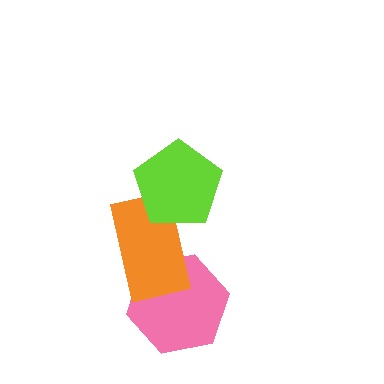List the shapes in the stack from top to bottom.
From top to bottom: the lime pentagon, the orange rectangle, the pink hexagon.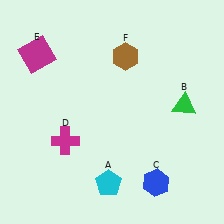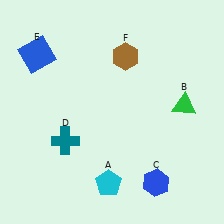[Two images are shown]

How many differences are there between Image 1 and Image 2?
There are 2 differences between the two images.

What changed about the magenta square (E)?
In Image 1, E is magenta. In Image 2, it changed to blue.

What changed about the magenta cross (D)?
In Image 1, D is magenta. In Image 2, it changed to teal.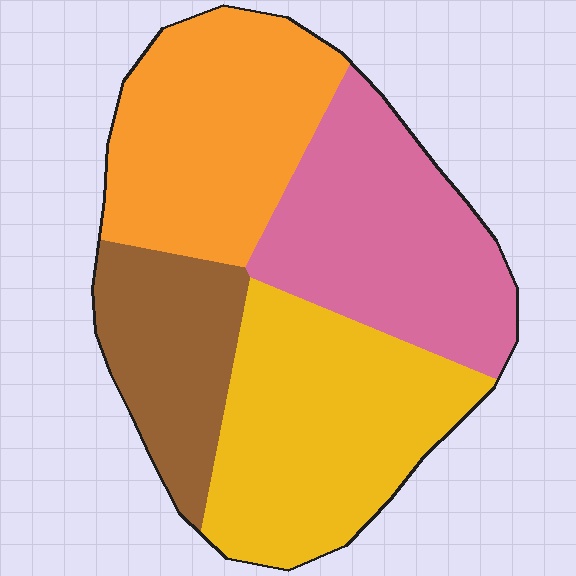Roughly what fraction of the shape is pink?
Pink takes up about one quarter (1/4) of the shape.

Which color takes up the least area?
Brown, at roughly 15%.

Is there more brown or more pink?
Pink.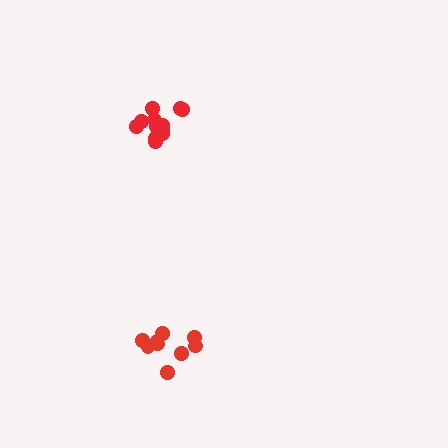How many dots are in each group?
Group 1: 9 dots, Group 2: 12 dots (21 total).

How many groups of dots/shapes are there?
There are 2 groups.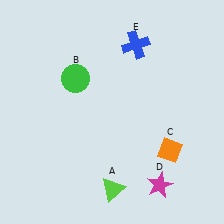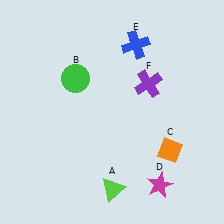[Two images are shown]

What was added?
A purple cross (F) was added in Image 2.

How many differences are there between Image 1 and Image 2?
There is 1 difference between the two images.